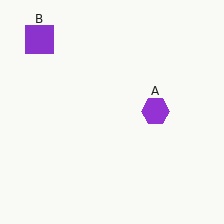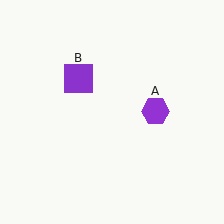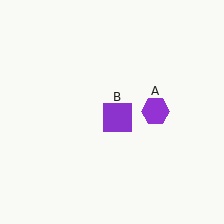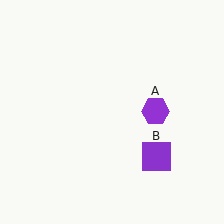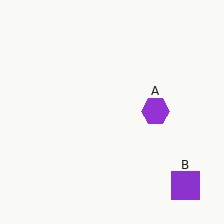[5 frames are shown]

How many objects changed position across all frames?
1 object changed position: purple square (object B).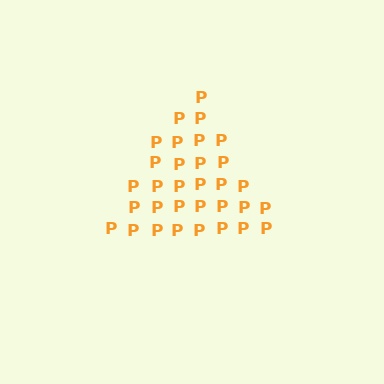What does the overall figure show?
The overall figure shows a triangle.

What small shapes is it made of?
It is made of small letter P's.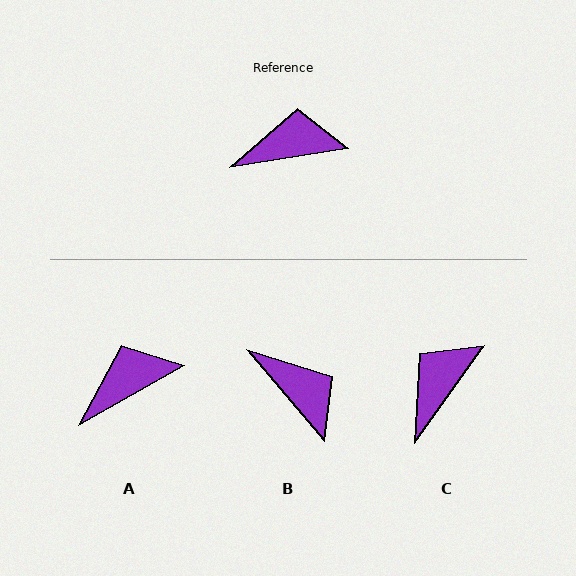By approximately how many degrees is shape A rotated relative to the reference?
Approximately 20 degrees counter-clockwise.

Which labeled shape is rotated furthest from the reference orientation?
B, about 59 degrees away.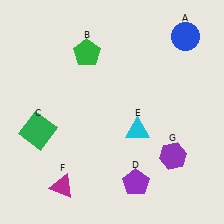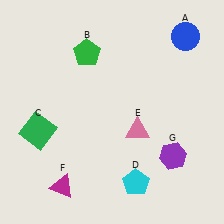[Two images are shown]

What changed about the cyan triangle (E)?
In Image 1, E is cyan. In Image 2, it changed to pink.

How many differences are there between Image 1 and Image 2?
There are 2 differences between the two images.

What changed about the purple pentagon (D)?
In Image 1, D is purple. In Image 2, it changed to cyan.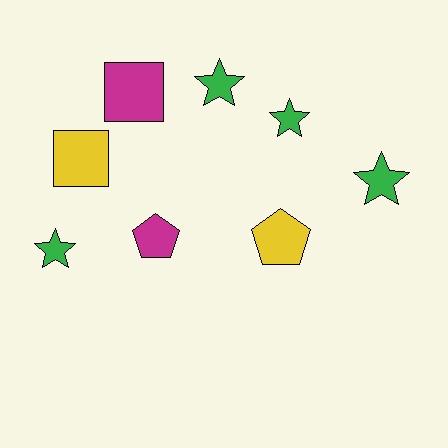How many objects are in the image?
There are 8 objects.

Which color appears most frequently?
Green, with 4 objects.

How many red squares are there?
There are no red squares.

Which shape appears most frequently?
Star, with 4 objects.